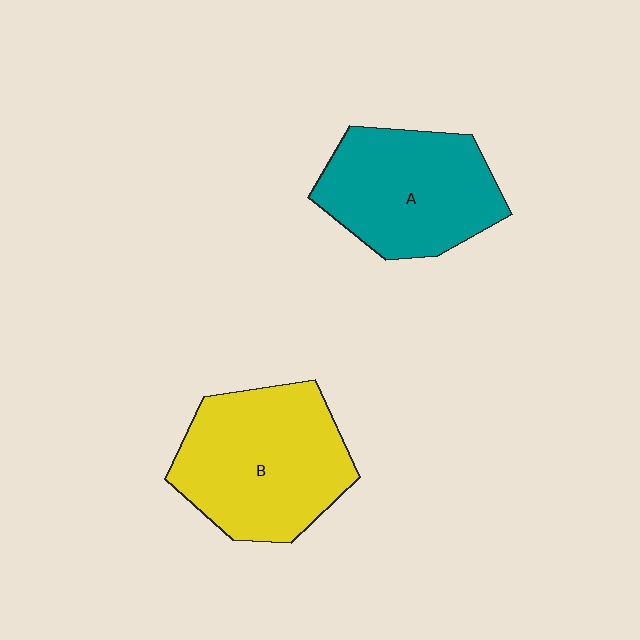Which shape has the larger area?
Shape B (yellow).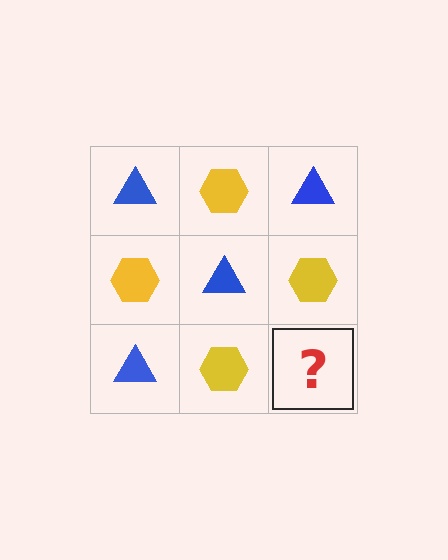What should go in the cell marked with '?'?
The missing cell should contain a blue triangle.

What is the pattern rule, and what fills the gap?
The rule is that it alternates blue triangle and yellow hexagon in a checkerboard pattern. The gap should be filled with a blue triangle.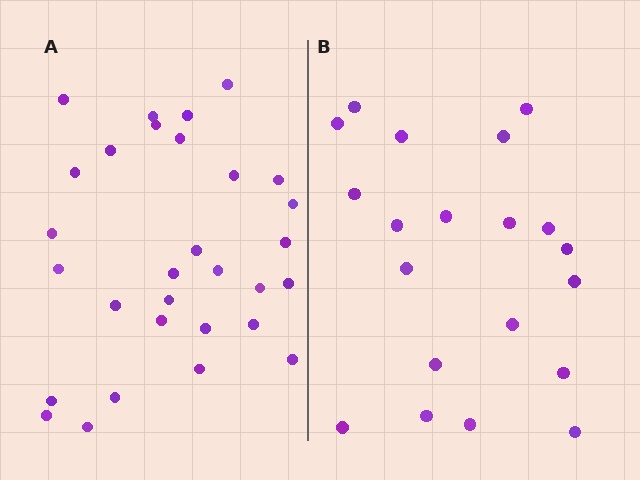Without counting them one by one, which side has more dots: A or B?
Region A (the left region) has more dots.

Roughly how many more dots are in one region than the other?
Region A has roughly 10 or so more dots than region B.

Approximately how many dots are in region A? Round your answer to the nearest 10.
About 30 dots.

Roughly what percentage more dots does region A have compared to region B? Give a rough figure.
About 50% more.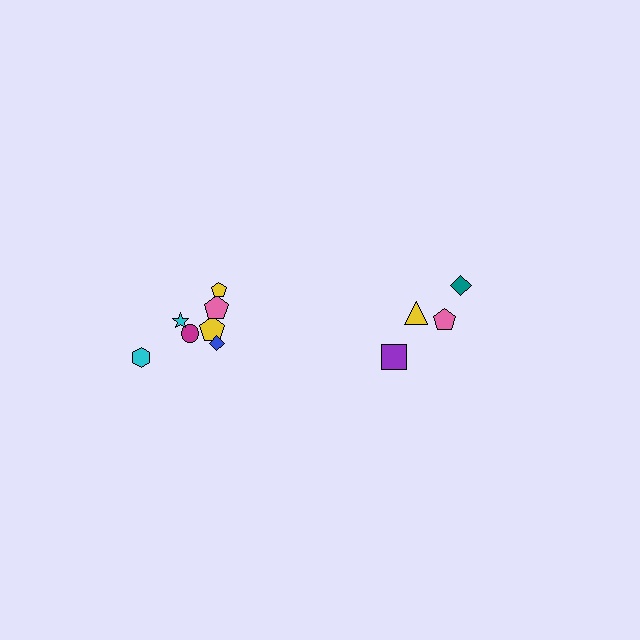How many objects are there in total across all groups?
There are 11 objects.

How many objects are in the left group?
There are 7 objects.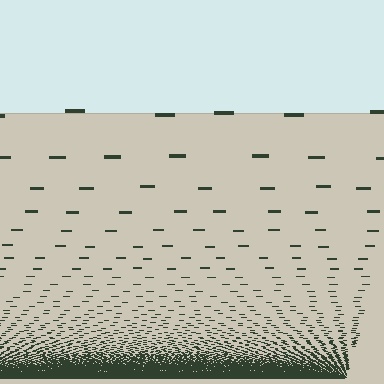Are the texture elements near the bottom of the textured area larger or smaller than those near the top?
Smaller. The gradient is inverted — elements near the bottom are smaller and denser.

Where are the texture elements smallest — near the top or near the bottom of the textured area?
Near the bottom.